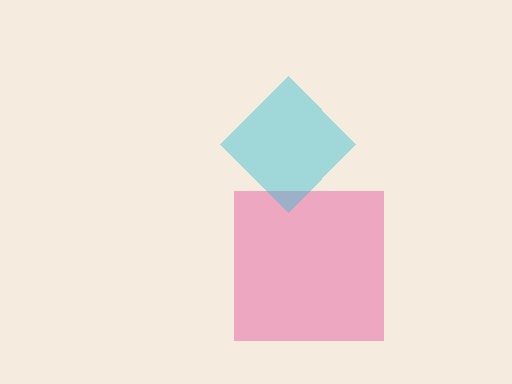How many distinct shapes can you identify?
There are 2 distinct shapes: a pink square, a cyan diamond.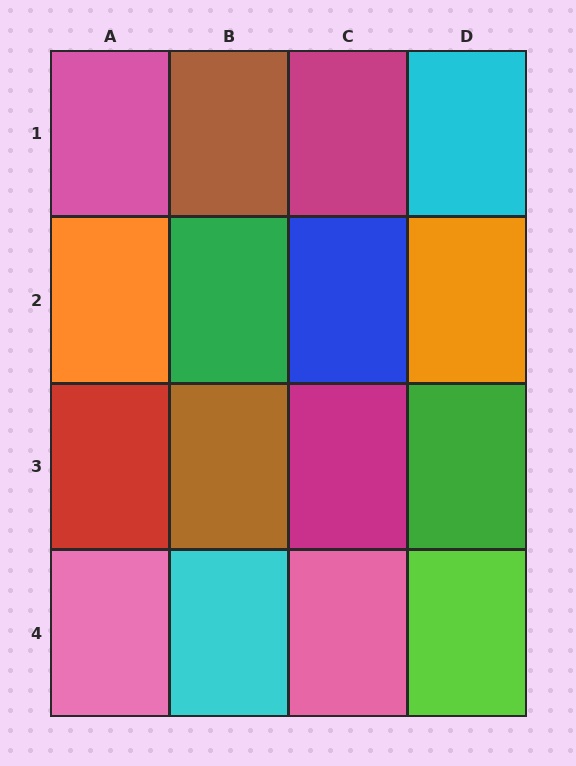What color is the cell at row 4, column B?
Cyan.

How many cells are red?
1 cell is red.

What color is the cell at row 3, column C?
Magenta.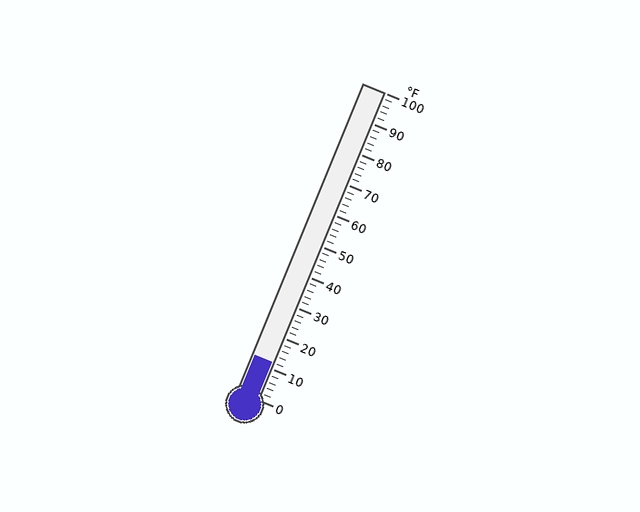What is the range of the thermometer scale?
The thermometer scale ranges from 0°F to 100°F.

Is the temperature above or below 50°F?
The temperature is below 50°F.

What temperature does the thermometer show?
The thermometer shows approximately 12°F.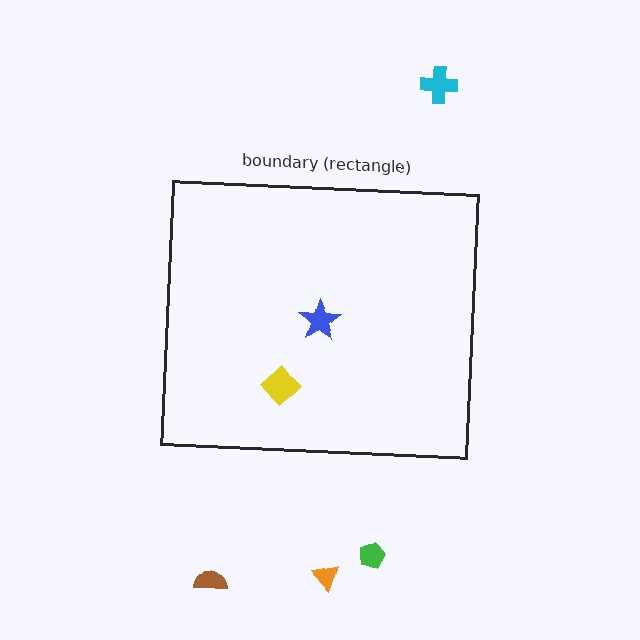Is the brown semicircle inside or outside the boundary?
Outside.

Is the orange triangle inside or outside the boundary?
Outside.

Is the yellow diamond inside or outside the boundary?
Inside.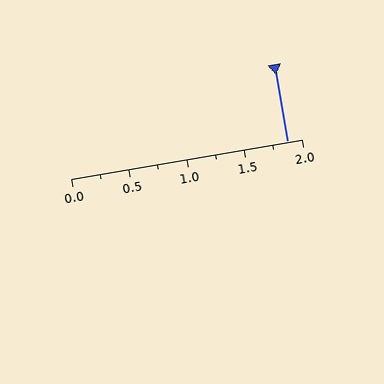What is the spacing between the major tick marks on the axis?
The major ticks are spaced 0.5 apart.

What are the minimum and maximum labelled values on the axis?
The axis runs from 0.0 to 2.0.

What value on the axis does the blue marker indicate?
The marker indicates approximately 1.88.